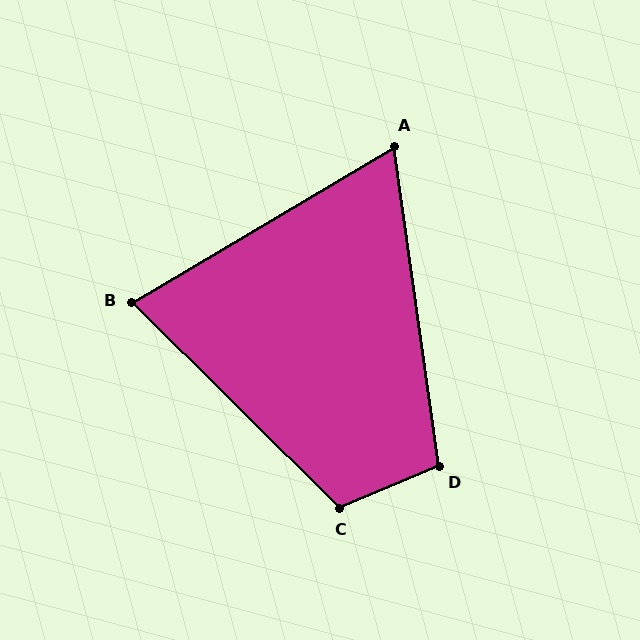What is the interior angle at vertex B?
Approximately 75 degrees (acute).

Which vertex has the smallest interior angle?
A, at approximately 67 degrees.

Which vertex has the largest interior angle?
C, at approximately 113 degrees.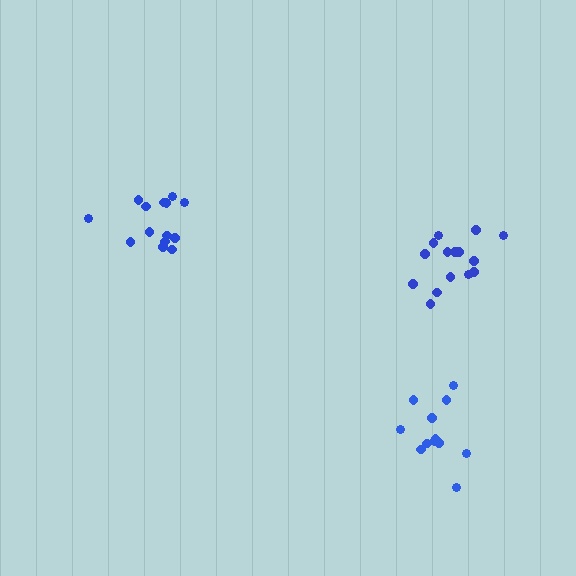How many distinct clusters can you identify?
There are 3 distinct clusters.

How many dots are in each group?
Group 1: 14 dots, Group 2: 15 dots, Group 3: 12 dots (41 total).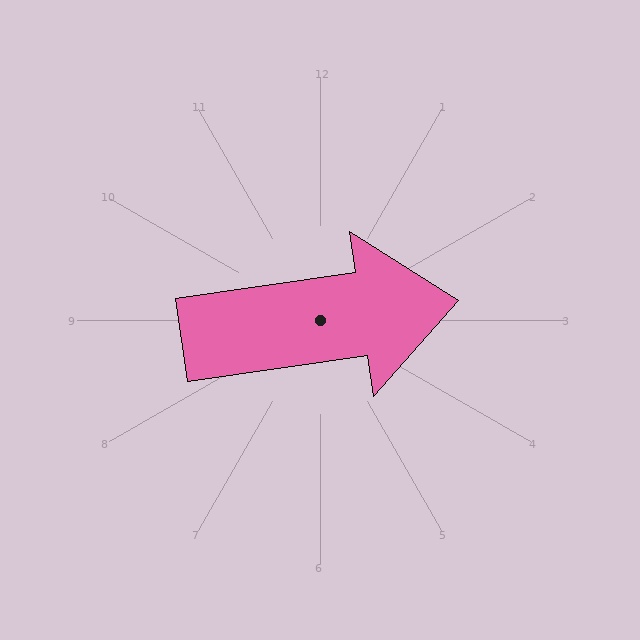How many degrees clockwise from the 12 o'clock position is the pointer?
Approximately 82 degrees.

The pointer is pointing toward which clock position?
Roughly 3 o'clock.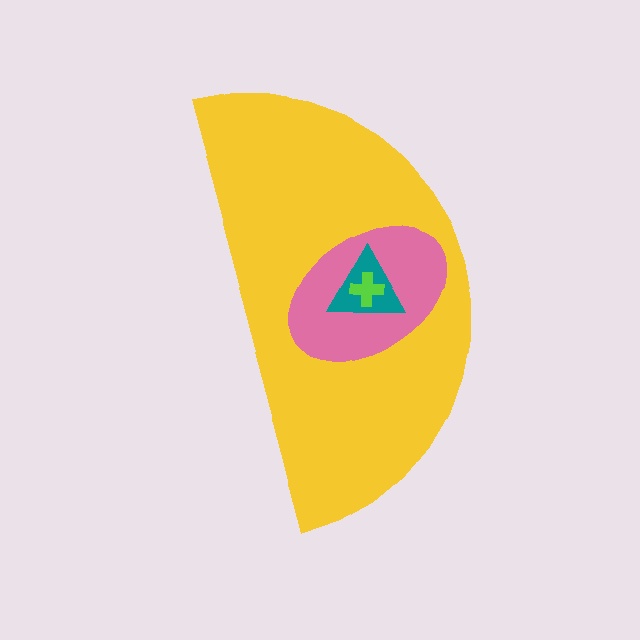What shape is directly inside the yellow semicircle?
The pink ellipse.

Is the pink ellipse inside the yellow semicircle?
Yes.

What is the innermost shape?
The lime cross.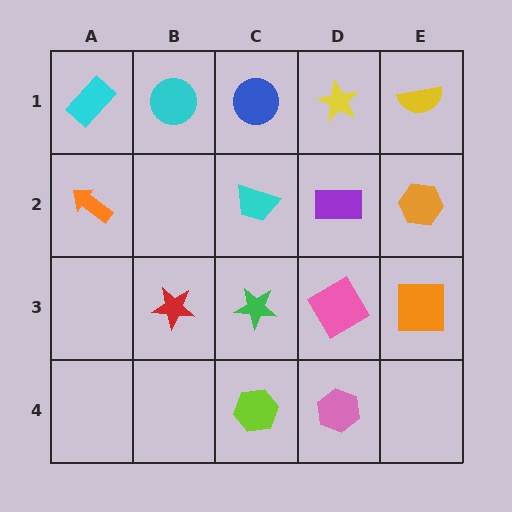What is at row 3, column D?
A pink diamond.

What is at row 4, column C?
A lime hexagon.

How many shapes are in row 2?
4 shapes.